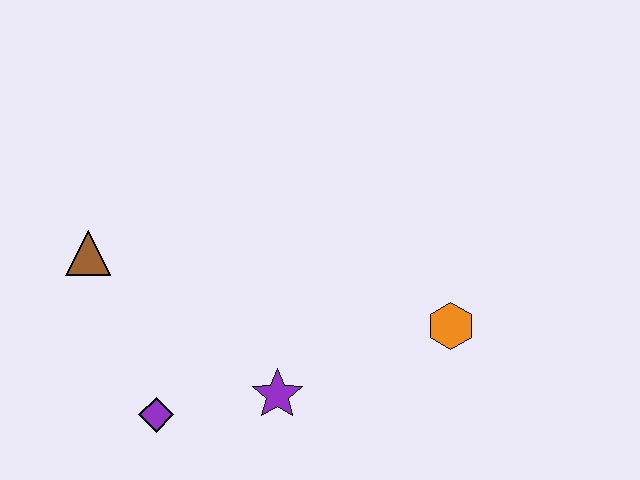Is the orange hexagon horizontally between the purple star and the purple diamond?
No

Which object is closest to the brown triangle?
The purple diamond is closest to the brown triangle.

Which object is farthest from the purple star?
The brown triangle is farthest from the purple star.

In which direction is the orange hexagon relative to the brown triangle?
The orange hexagon is to the right of the brown triangle.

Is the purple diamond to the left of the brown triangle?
No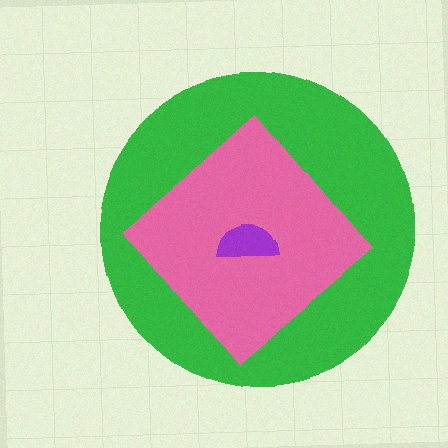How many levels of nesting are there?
3.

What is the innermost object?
The purple semicircle.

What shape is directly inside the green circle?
The pink diamond.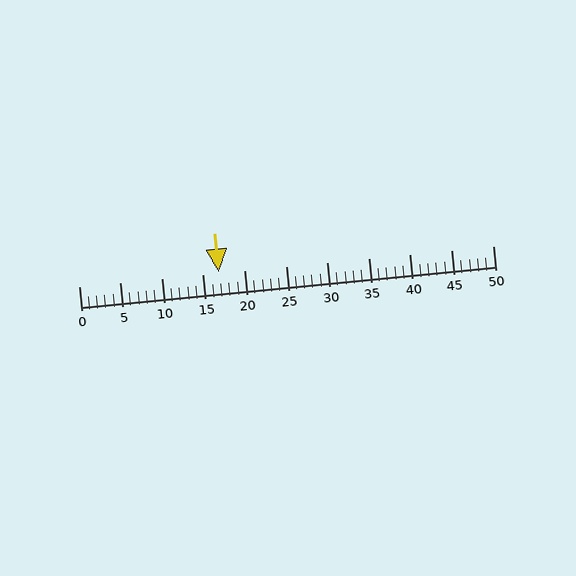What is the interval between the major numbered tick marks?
The major tick marks are spaced 5 units apart.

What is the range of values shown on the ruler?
The ruler shows values from 0 to 50.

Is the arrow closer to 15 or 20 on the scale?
The arrow is closer to 15.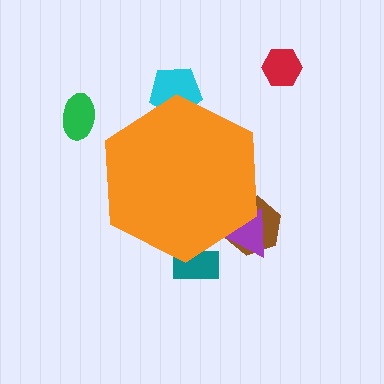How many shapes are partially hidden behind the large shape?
4 shapes are partially hidden.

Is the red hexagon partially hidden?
No, the red hexagon is fully visible.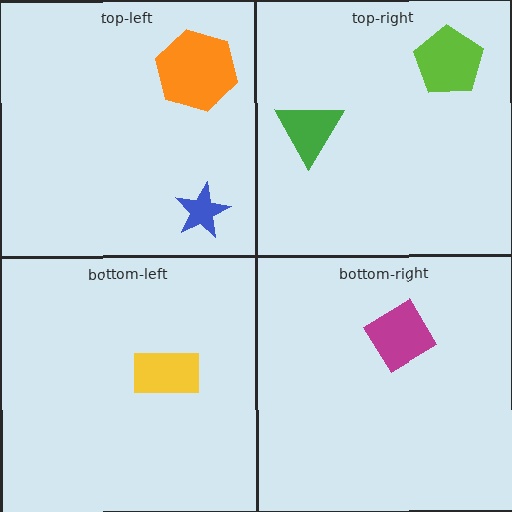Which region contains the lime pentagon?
The top-right region.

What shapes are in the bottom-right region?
The magenta diamond.